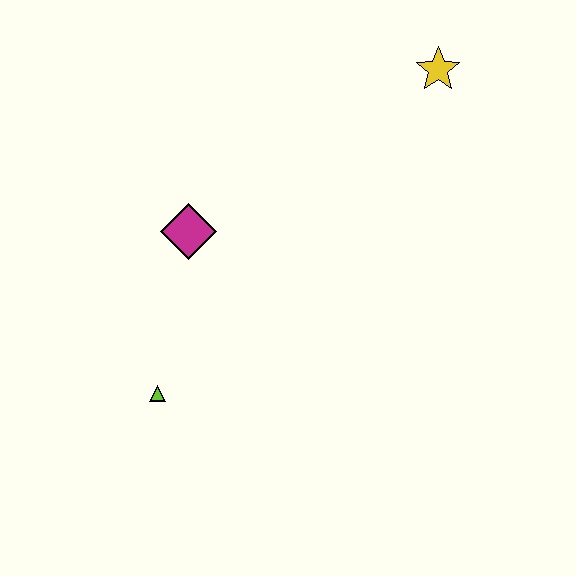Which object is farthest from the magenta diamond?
The yellow star is farthest from the magenta diamond.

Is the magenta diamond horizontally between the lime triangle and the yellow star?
Yes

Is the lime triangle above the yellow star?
No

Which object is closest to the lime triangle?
The magenta diamond is closest to the lime triangle.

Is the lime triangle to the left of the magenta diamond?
Yes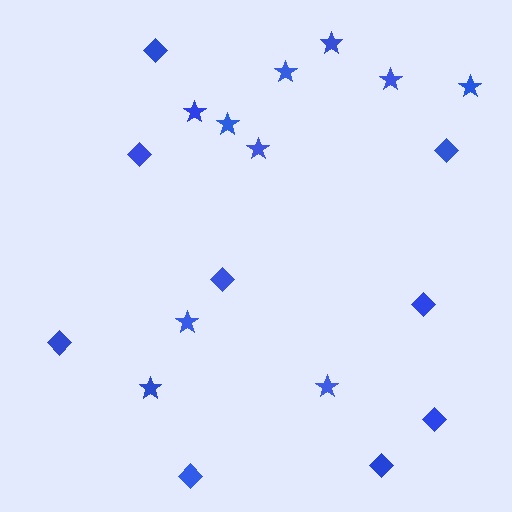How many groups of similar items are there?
There are 2 groups: one group of stars (10) and one group of diamonds (9).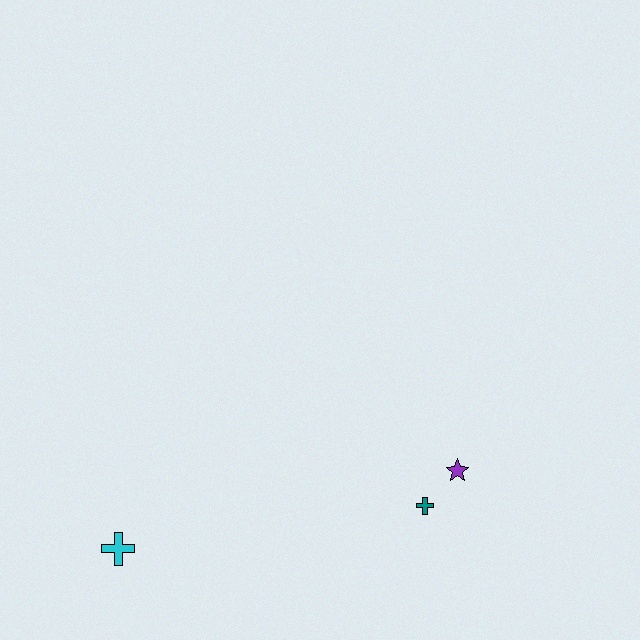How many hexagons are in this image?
There are no hexagons.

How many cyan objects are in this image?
There is 1 cyan object.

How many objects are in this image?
There are 3 objects.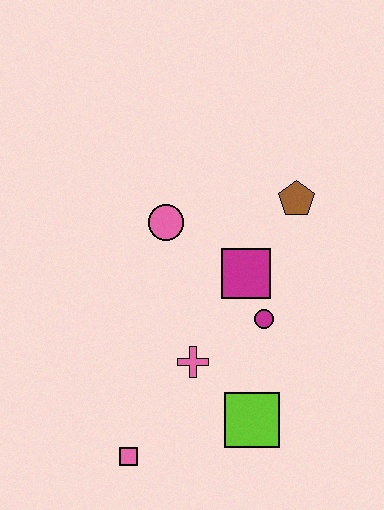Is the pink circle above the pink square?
Yes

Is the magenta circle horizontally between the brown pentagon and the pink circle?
Yes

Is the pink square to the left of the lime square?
Yes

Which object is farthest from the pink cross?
The brown pentagon is farthest from the pink cross.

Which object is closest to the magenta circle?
The magenta square is closest to the magenta circle.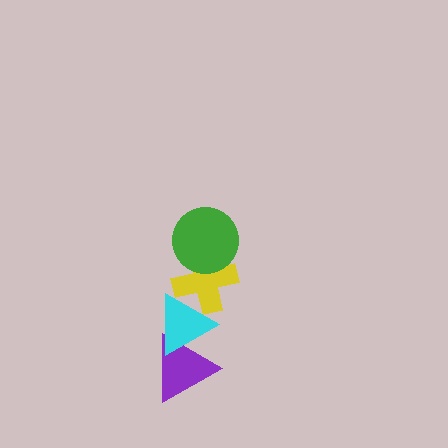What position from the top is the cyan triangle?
The cyan triangle is 3rd from the top.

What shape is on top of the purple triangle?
The cyan triangle is on top of the purple triangle.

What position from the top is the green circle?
The green circle is 1st from the top.